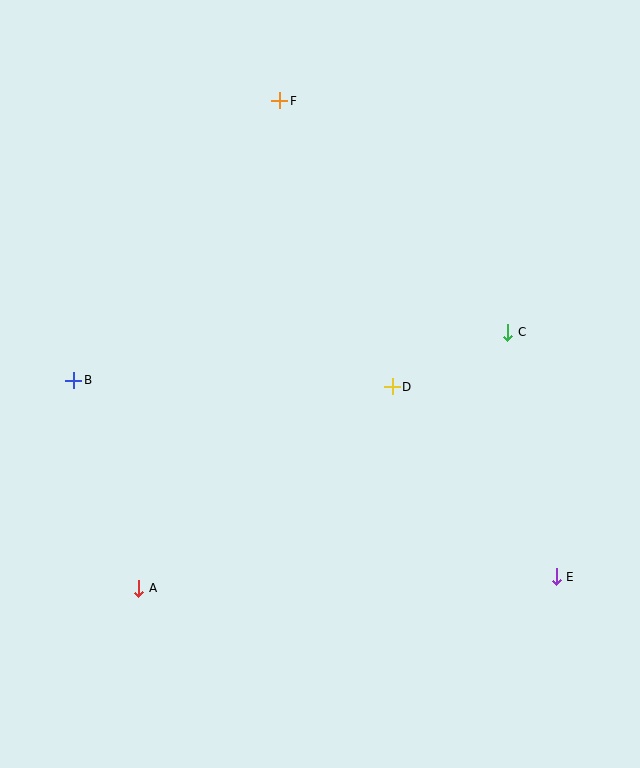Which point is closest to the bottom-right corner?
Point E is closest to the bottom-right corner.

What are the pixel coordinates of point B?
Point B is at (74, 381).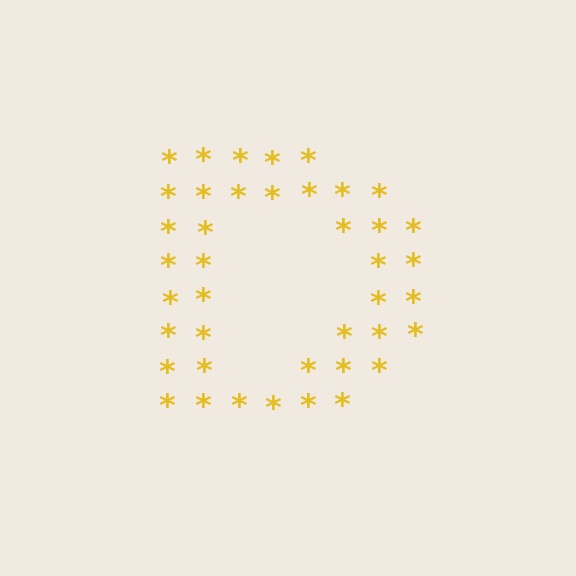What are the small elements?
The small elements are asterisks.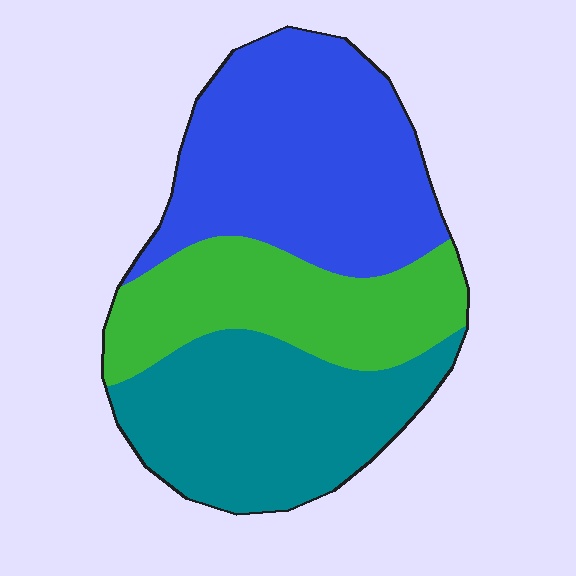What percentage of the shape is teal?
Teal takes up between a quarter and a half of the shape.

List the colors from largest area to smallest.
From largest to smallest: blue, teal, green.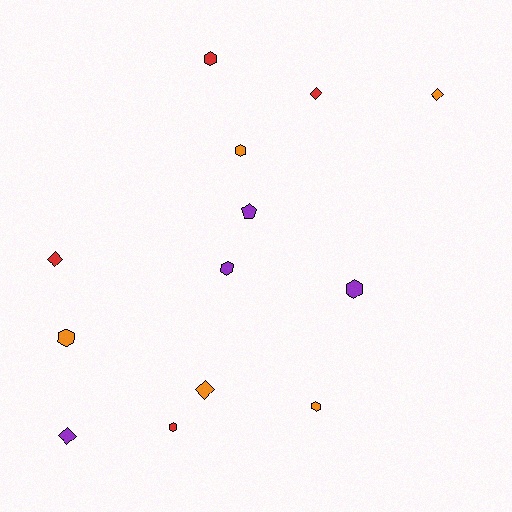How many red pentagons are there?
There are no red pentagons.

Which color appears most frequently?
Orange, with 5 objects.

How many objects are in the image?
There are 13 objects.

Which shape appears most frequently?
Hexagon, with 7 objects.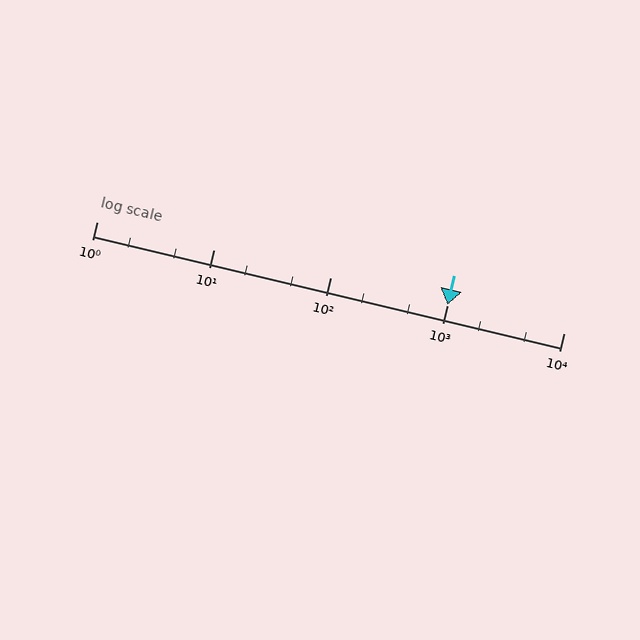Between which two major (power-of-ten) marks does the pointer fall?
The pointer is between 1000 and 10000.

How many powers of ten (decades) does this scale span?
The scale spans 4 decades, from 1 to 10000.